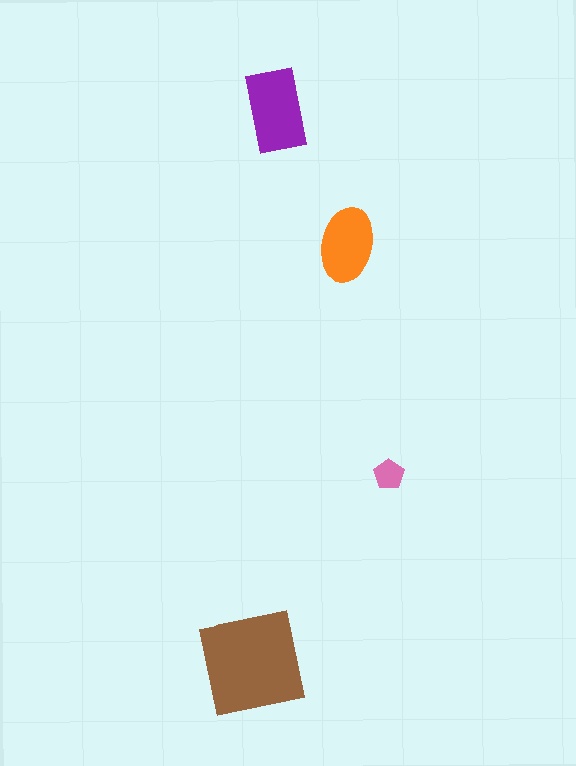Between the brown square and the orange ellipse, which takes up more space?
The brown square.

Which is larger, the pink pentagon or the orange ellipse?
The orange ellipse.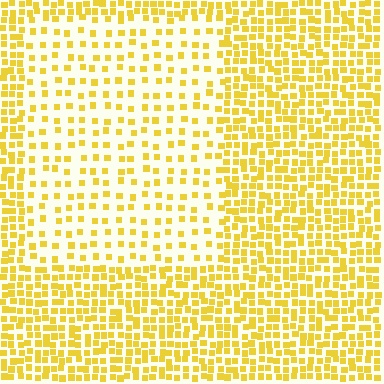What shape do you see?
I see a rectangle.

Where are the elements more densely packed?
The elements are more densely packed outside the rectangle boundary.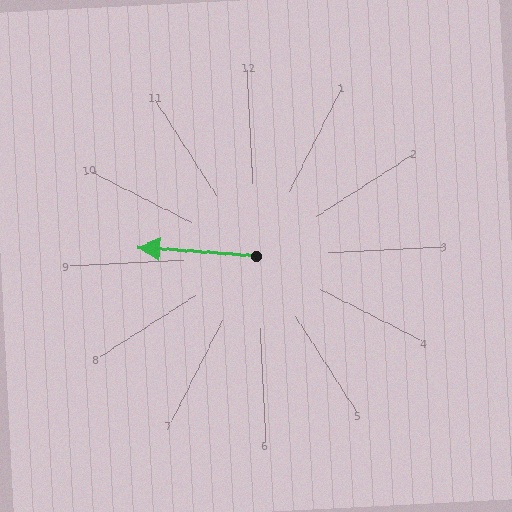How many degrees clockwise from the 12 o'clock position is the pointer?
Approximately 277 degrees.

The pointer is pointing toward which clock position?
Roughly 9 o'clock.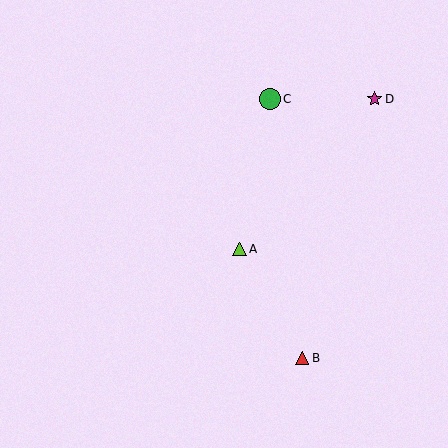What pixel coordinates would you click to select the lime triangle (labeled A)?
Click at (239, 249) to select the lime triangle A.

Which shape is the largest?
The green circle (labeled C) is the largest.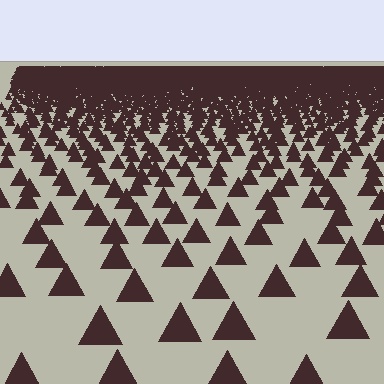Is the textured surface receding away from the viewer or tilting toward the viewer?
The surface is receding away from the viewer. Texture elements get smaller and denser toward the top.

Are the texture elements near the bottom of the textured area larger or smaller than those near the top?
Larger. Near the bottom, elements are closer to the viewer and appear at a bigger on-screen size.